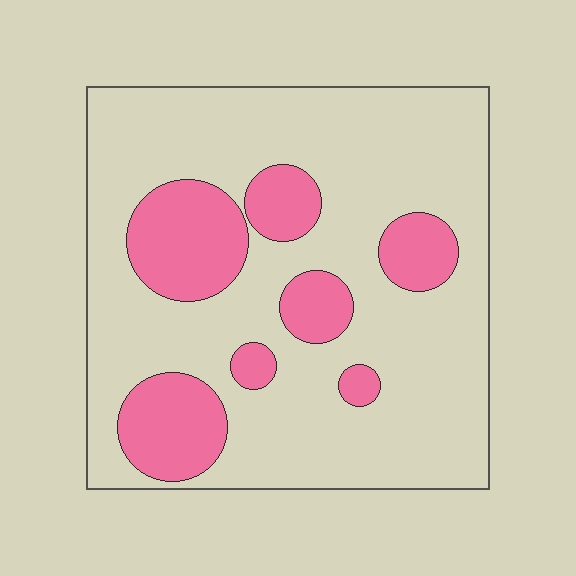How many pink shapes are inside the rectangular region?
7.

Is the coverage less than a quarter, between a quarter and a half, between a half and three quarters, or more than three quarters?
Less than a quarter.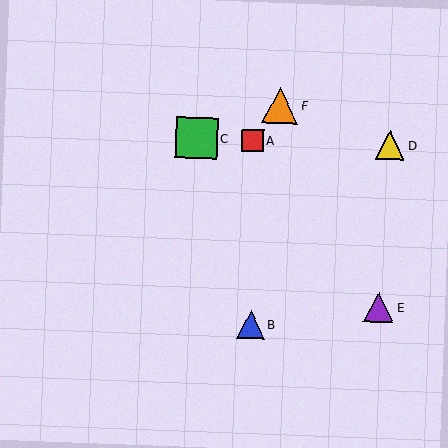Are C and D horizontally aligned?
Yes, both are at y≈138.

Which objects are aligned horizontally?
Objects A, C, D are aligned horizontally.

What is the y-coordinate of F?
Object F is at y≈105.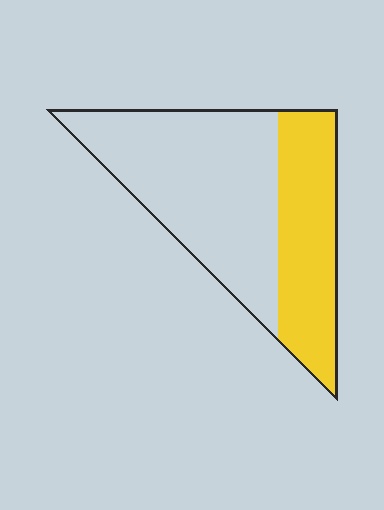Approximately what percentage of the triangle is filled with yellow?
Approximately 35%.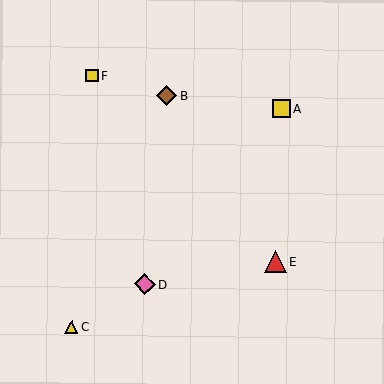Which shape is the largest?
The red triangle (labeled E) is the largest.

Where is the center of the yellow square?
The center of the yellow square is at (92, 75).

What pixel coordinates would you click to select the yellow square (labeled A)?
Click at (281, 109) to select the yellow square A.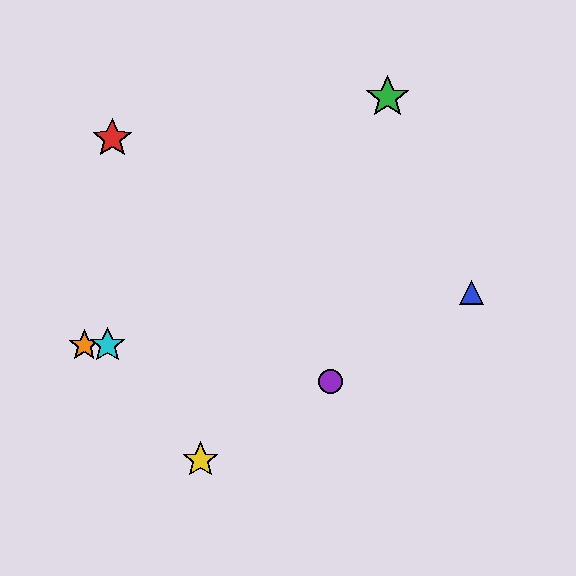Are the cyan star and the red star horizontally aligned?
No, the cyan star is at y≈345 and the red star is at y≈138.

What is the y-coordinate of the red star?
The red star is at y≈138.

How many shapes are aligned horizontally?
2 shapes (the orange star, the cyan star) are aligned horizontally.